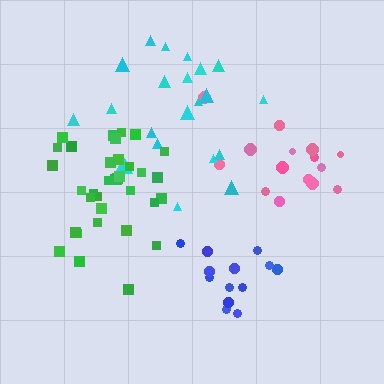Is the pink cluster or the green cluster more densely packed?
Green.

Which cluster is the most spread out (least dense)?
Cyan.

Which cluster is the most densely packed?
Green.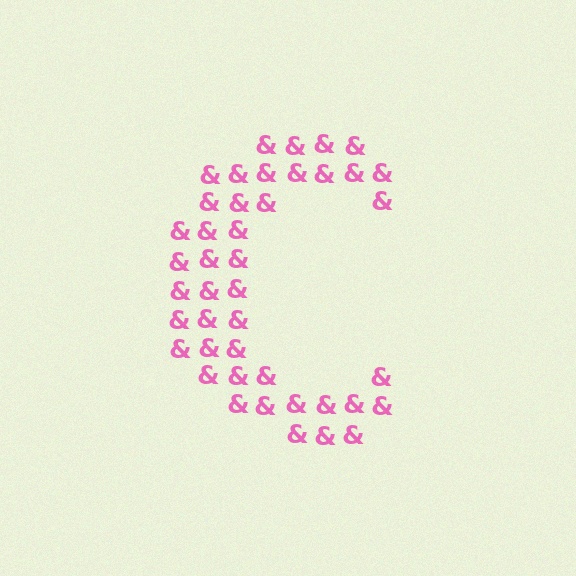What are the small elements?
The small elements are ampersands.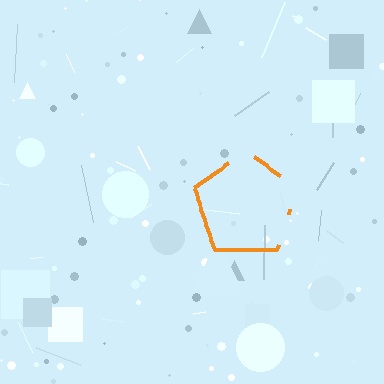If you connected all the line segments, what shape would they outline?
They would outline a pentagon.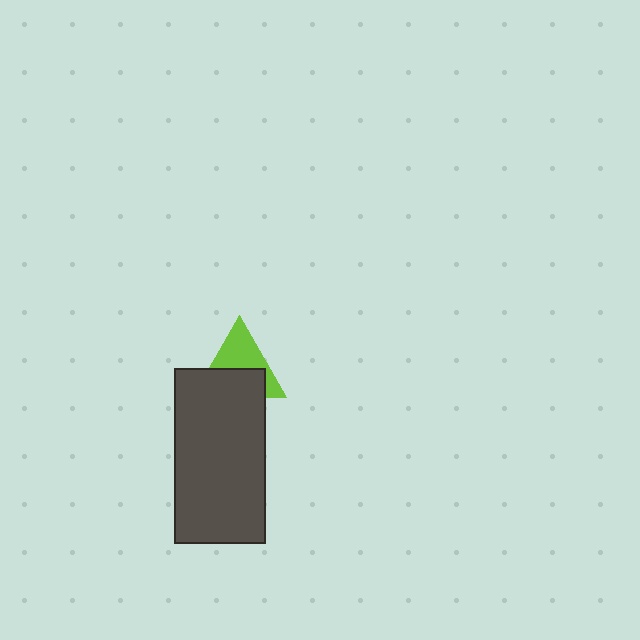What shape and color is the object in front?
The object in front is a dark gray rectangle.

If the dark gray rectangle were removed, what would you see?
You would see the complete lime triangle.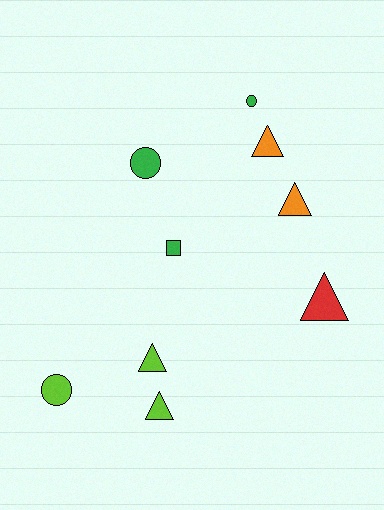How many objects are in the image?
There are 9 objects.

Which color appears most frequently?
Green, with 3 objects.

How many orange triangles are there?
There are 2 orange triangles.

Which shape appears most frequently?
Triangle, with 5 objects.